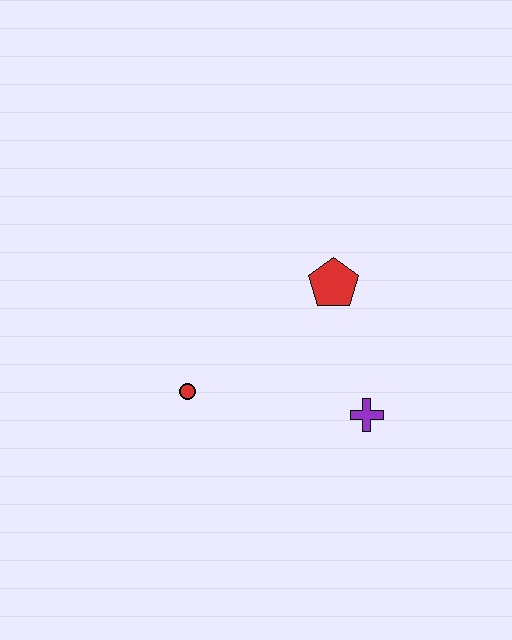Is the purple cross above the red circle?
No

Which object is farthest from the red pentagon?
The red circle is farthest from the red pentagon.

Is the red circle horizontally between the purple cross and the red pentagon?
No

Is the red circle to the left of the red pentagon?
Yes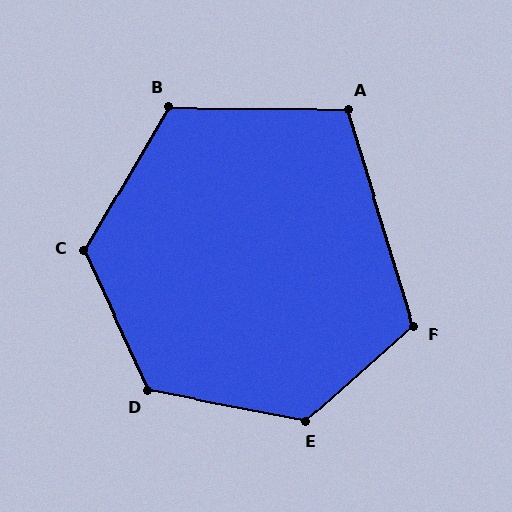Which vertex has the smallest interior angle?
A, at approximately 108 degrees.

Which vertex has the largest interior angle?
E, at approximately 128 degrees.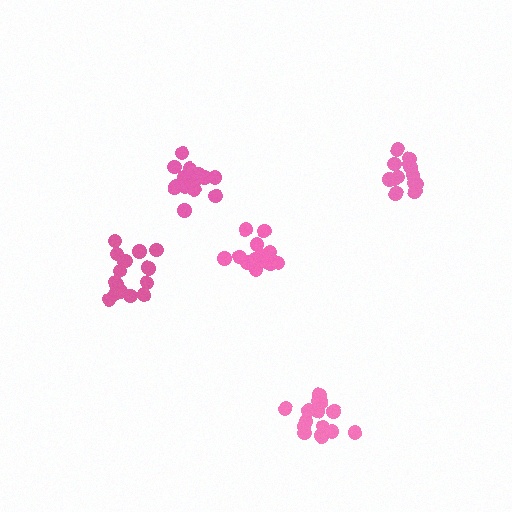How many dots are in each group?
Group 1: 14 dots, Group 2: 16 dots, Group 3: 15 dots, Group 4: 13 dots, Group 5: 16 dots (74 total).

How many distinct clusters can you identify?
There are 5 distinct clusters.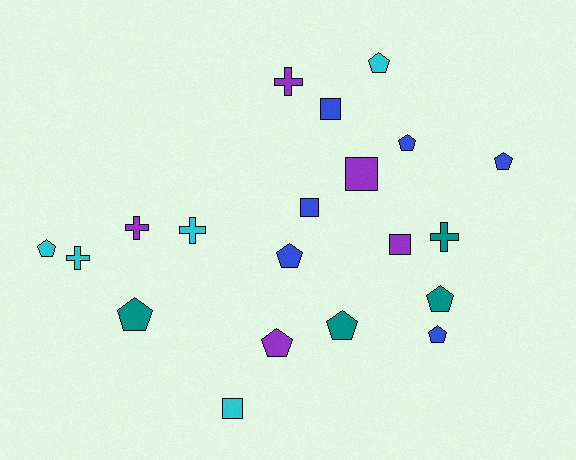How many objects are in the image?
There are 20 objects.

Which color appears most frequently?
Blue, with 6 objects.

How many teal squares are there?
There are no teal squares.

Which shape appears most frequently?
Pentagon, with 10 objects.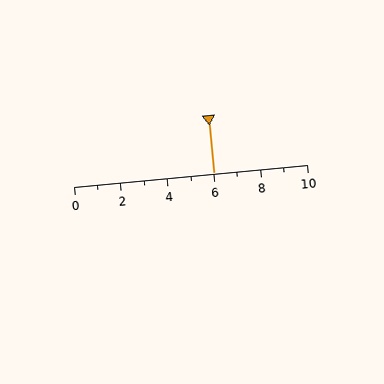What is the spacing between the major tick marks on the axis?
The major ticks are spaced 2 apart.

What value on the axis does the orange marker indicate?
The marker indicates approximately 6.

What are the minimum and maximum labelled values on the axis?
The axis runs from 0 to 10.